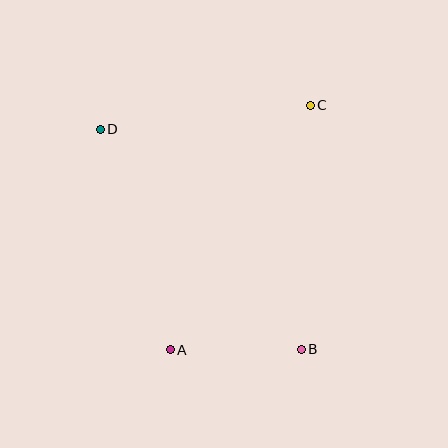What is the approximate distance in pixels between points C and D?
The distance between C and D is approximately 211 pixels.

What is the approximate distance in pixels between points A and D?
The distance between A and D is approximately 231 pixels.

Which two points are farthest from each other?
Points B and D are farthest from each other.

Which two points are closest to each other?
Points A and B are closest to each other.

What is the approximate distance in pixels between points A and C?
The distance between A and C is approximately 282 pixels.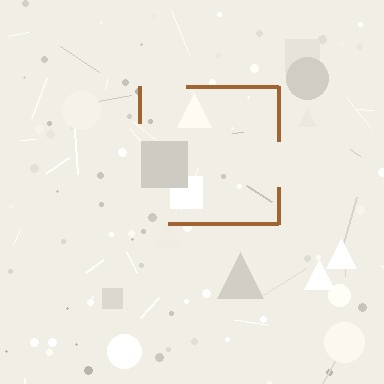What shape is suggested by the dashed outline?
The dashed outline suggests a square.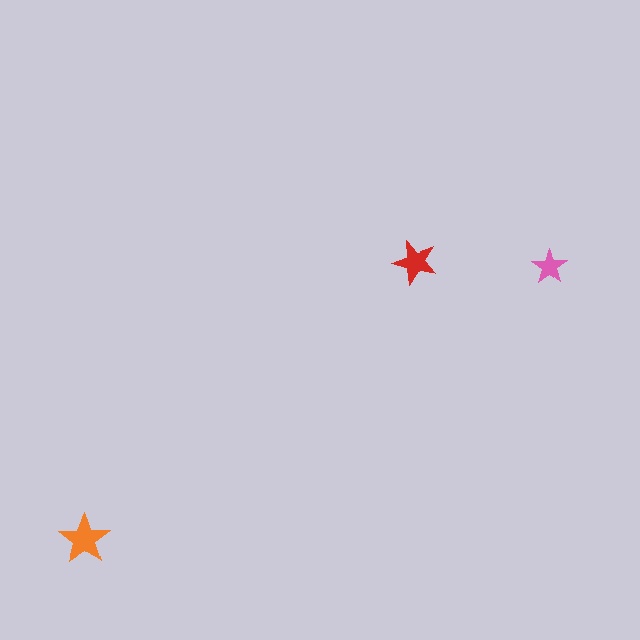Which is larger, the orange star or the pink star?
The orange one.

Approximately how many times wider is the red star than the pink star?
About 1.5 times wider.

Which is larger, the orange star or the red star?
The orange one.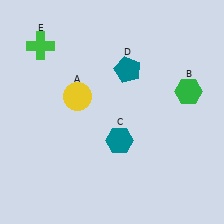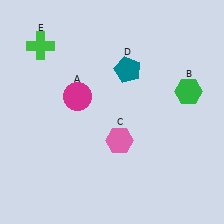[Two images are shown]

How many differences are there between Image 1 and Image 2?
There are 2 differences between the two images.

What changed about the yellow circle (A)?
In Image 1, A is yellow. In Image 2, it changed to magenta.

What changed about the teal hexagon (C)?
In Image 1, C is teal. In Image 2, it changed to pink.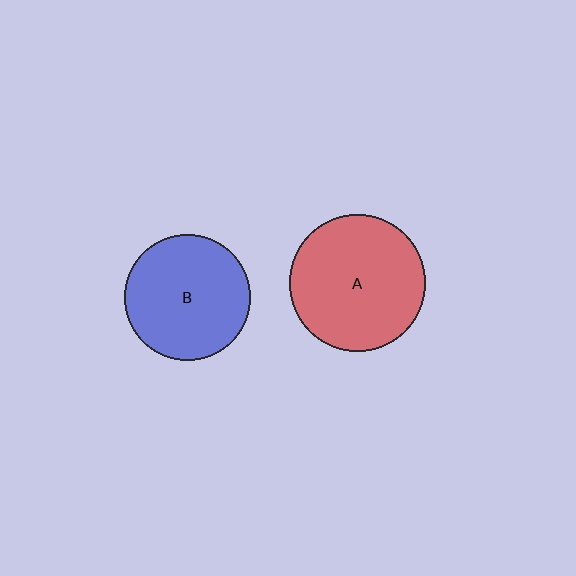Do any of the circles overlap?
No, none of the circles overlap.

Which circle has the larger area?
Circle A (red).